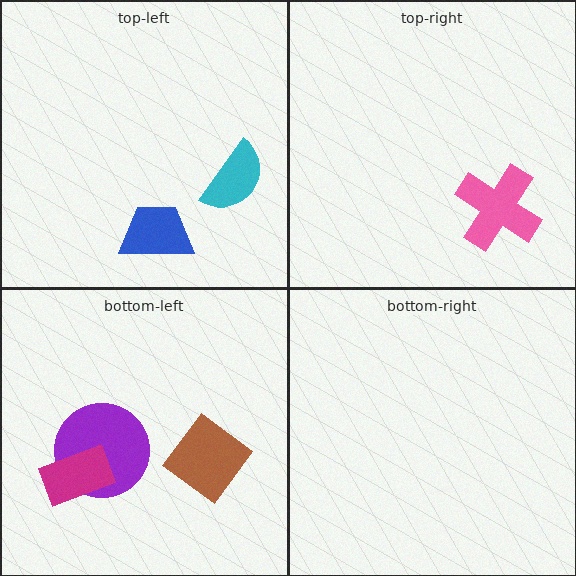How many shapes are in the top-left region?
2.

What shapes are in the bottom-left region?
The purple circle, the magenta rectangle, the brown diamond.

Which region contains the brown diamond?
The bottom-left region.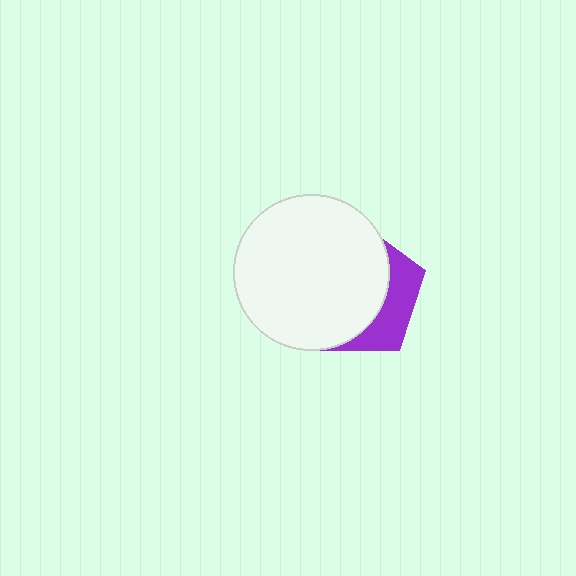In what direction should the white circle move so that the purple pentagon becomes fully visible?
The white circle should move left. That is the shortest direction to clear the overlap and leave the purple pentagon fully visible.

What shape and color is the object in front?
The object in front is a white circle.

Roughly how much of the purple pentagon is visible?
A small part of it is visible (roughly 30%).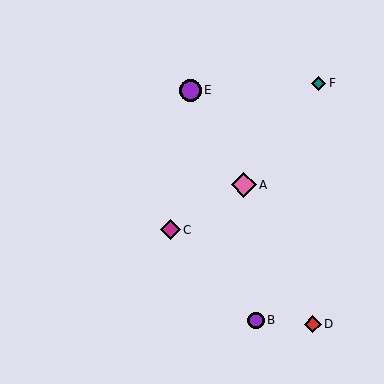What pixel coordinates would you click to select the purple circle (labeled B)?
Click at (256, 320) to select the purple circle B.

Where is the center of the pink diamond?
The center of the pink diamond is at (244, 185).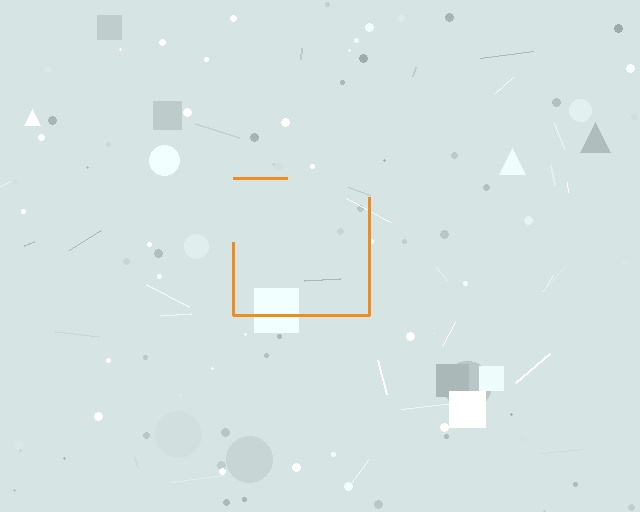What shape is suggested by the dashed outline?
The dashed outline suggests a square.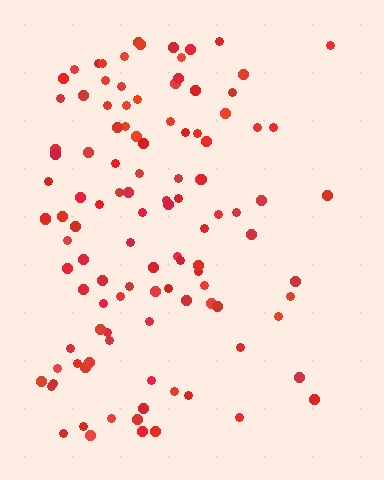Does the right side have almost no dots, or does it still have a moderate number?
Still a moderate number, just noticeably fewer than the left.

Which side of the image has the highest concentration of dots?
The left.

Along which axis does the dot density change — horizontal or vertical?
Horizontal.